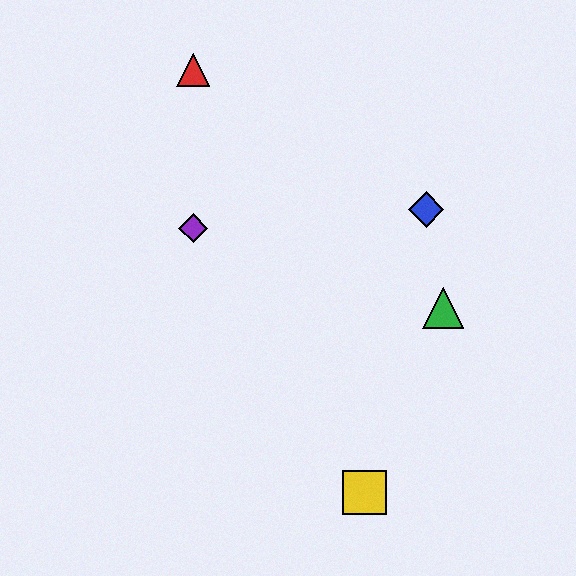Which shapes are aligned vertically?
The red triangle, the purple diamond are aligned vertically.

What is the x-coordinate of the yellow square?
The yellow square is at x≈364.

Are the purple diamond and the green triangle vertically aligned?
No, the purple diamond is at x≈193 and the green triangle is at x≈443.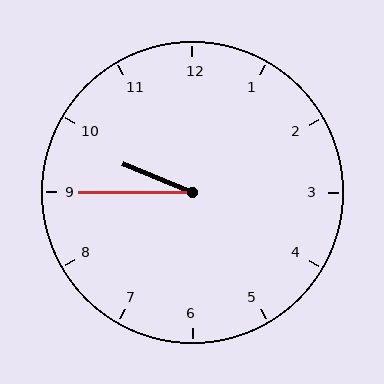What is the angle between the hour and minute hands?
Approximately 22 degrees.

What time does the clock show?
9:45.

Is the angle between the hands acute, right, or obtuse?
It is acute.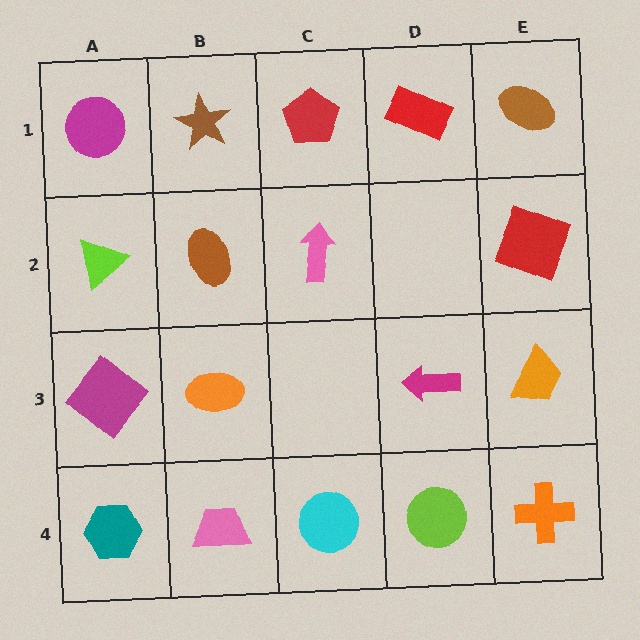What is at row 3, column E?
An orange trapezoid.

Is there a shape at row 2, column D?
No, that cell is empty.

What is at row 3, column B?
An orange ellipse.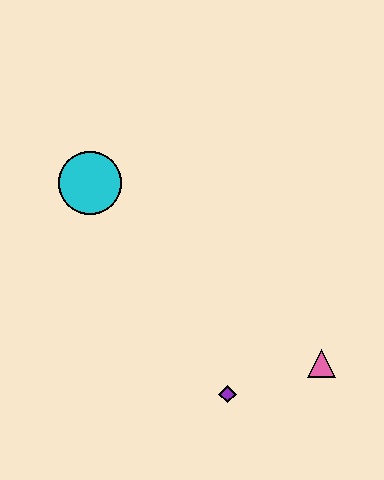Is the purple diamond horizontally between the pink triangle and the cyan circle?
Yes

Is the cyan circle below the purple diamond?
No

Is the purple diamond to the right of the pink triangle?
No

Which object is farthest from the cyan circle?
The pink triangle is farthest from the cyan circle.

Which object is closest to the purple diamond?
The pink triangle is closest to the purple diamond.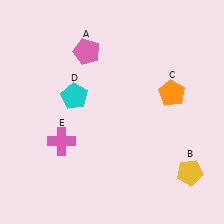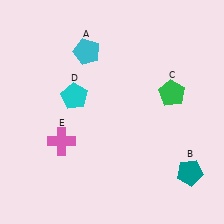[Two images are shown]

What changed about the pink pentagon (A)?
In Image 1, A is pink. In Image 2, it changed to cyan.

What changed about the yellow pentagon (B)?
In Image 1, B is yellow. In Image 2, it changed to teal.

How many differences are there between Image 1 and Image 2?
There are 3 differences between the two images.